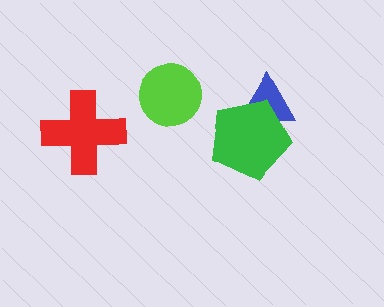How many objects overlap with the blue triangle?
1 object overlaps with the blue triangle.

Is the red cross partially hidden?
No, no other shape covers it.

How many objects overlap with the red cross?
0 objects overlap with the red cross.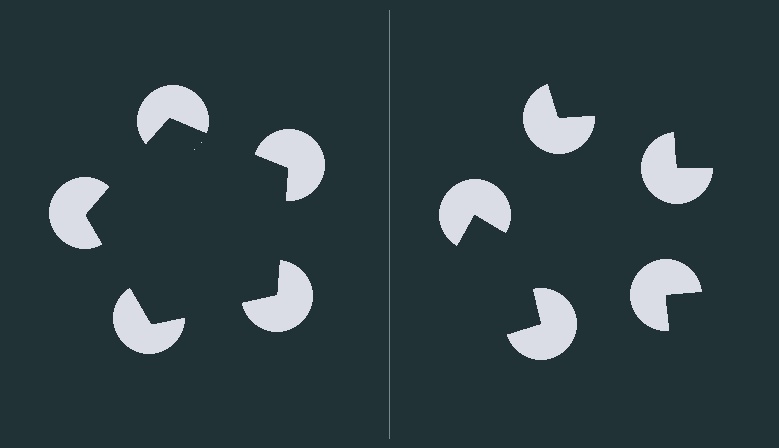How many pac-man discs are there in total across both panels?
10 — 5 on each side.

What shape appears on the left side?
An illusory pentagon.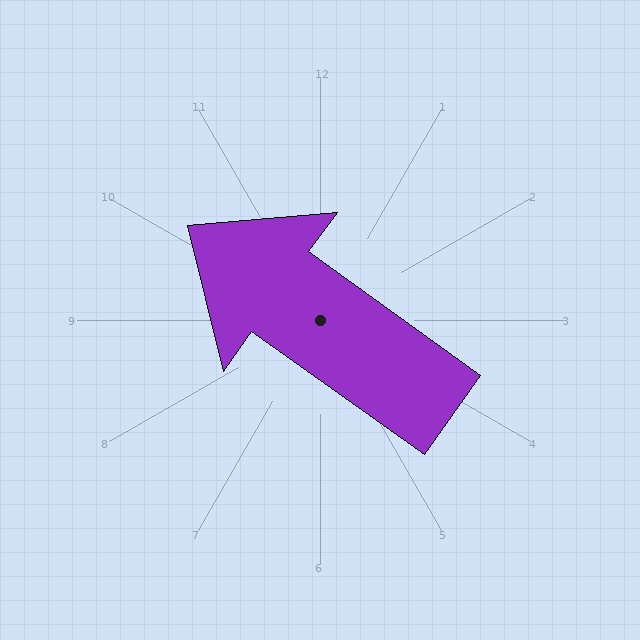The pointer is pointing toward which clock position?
Roughly 10 o'clock.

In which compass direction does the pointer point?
Northwest.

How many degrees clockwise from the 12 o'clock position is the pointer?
Approximately 306 degrees.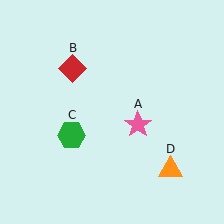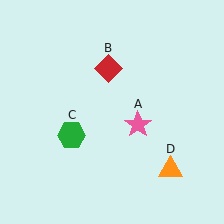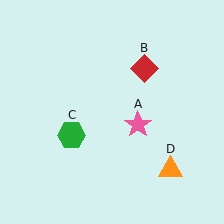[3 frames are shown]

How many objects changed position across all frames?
1 object changed position: red diamond (object B).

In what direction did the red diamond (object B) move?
The red diamond (object B) moved right.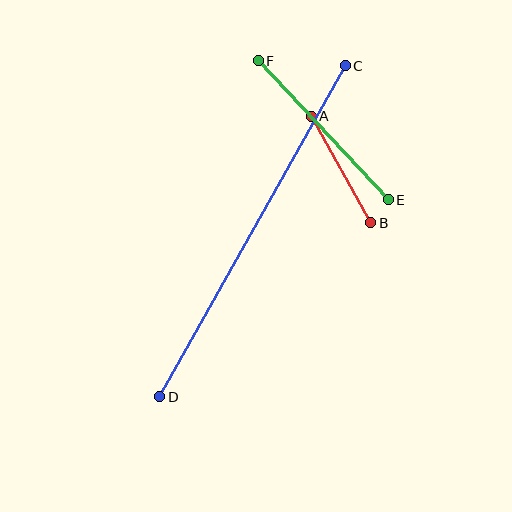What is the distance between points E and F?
The distance is approximately 190 pixels.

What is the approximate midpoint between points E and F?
The midpoint is at approximately (323, 130) pixels.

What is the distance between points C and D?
The distance is approximately 380 pixels.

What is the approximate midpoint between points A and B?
The midpoint is at approximately (341, 169) pixels.